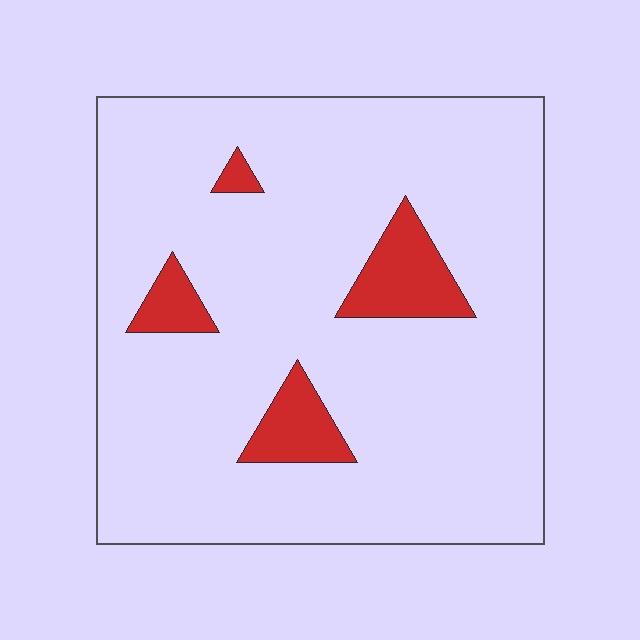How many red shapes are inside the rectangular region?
4.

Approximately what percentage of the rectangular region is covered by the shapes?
Approximately 10%.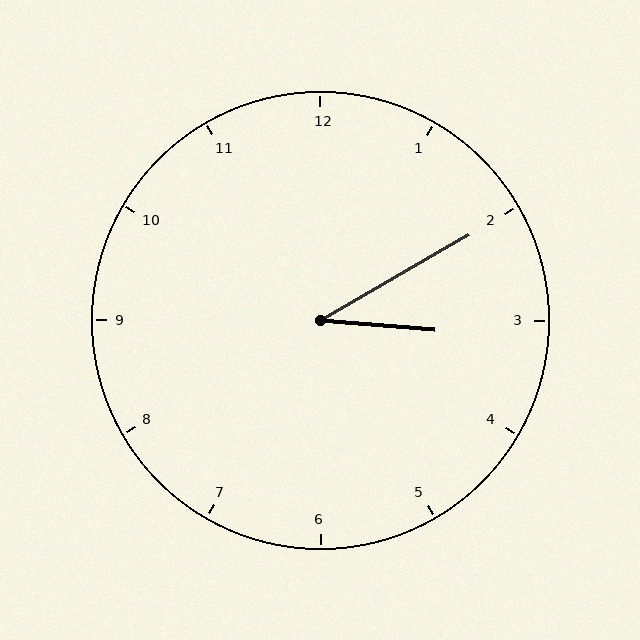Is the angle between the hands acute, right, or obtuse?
It is acute.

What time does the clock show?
3:10.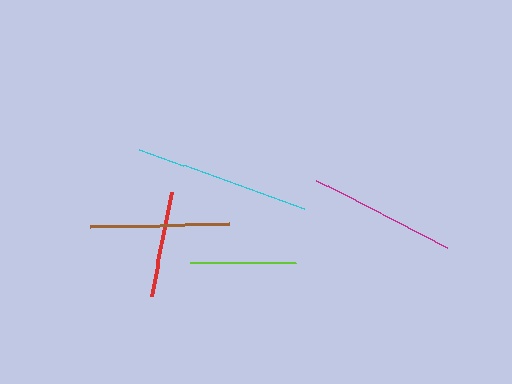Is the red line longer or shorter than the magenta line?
The magenta line is longer than the red line.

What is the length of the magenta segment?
The magenta segment is approximately 148 pixels long.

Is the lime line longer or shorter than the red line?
The red line is longer than the lime line.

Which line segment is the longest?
The cyan line is the longest at approximately 176 pixels.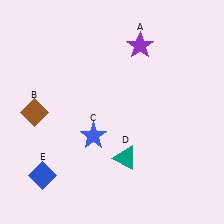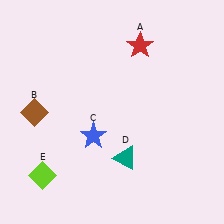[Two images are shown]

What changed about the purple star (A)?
In Image 1, A is purple. In Image 2, it changed to red.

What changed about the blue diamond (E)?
In Image 1, E is blue. In Image 2, it changed to lime.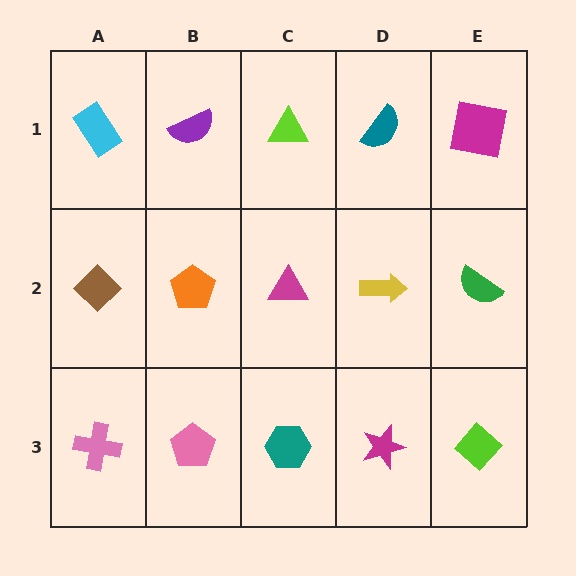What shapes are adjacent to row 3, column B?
An orange pentagon (row 2, column B), a pink cross (row 3, column A), a teal hexagon (row 3, column C).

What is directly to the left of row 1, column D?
A lime triangle.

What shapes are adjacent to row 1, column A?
A brown diamond (row 2, column A), a purple semicircle (row 1, column B).